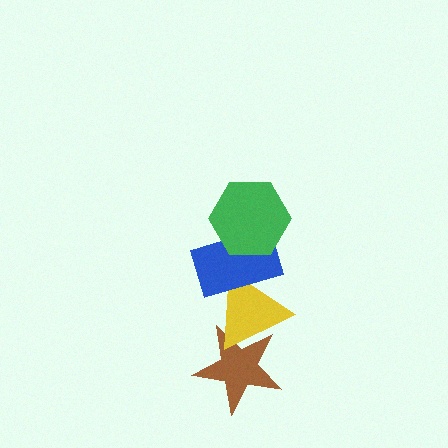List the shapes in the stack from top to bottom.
From top to bottom: the green hexagon, the blue rectangle, the yellow triangle, the brown star.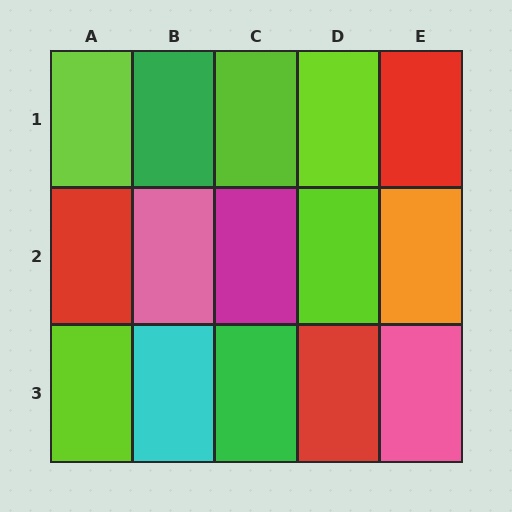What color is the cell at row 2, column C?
Magenta.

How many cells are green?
2 cells are green.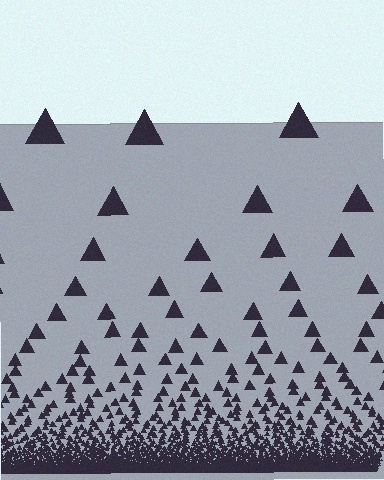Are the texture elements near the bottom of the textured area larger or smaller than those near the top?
Smaller. The gradient is inverted — elements near the bottom are smaller and denser.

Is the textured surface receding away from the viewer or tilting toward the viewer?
The surface appears to tilt toward the viewer. Texture elements get larger and sparser toward the top.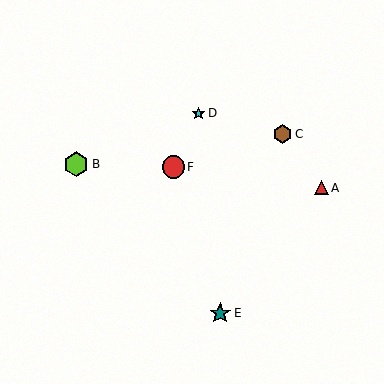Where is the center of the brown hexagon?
The center of the brown hexagon is at (282, 134).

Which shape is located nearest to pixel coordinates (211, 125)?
The cyan star (labeled D) at (198, 113) is nearest to that location.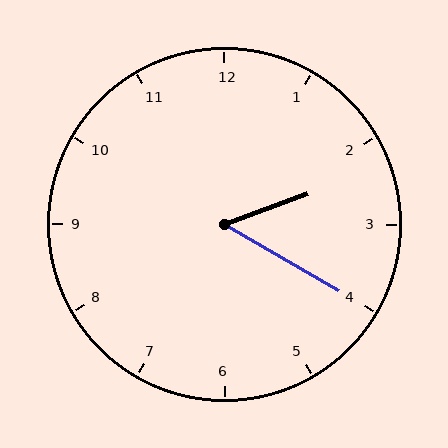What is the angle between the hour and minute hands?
Approximately 50 degrees.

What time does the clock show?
2:20.